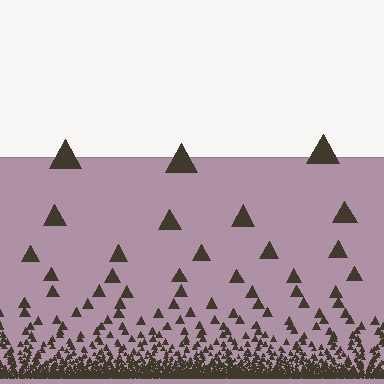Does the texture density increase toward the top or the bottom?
Density increases toward the bottom.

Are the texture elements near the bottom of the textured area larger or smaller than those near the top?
Smaller. The gradient is inverted — elements near the bottom are smaller and denser.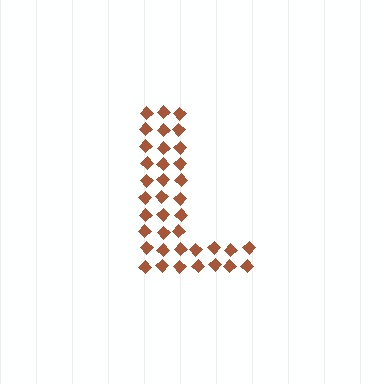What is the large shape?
The large shape is the letter L.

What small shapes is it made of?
It is made of small diamonds.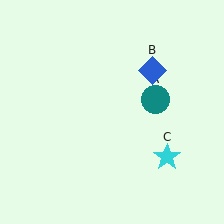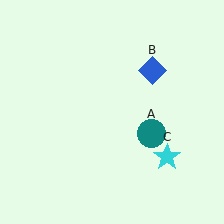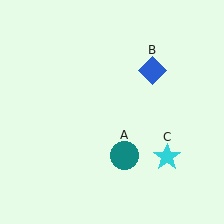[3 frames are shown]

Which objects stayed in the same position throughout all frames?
Blue diamond (object B) and cyan star (object C) remained stationary.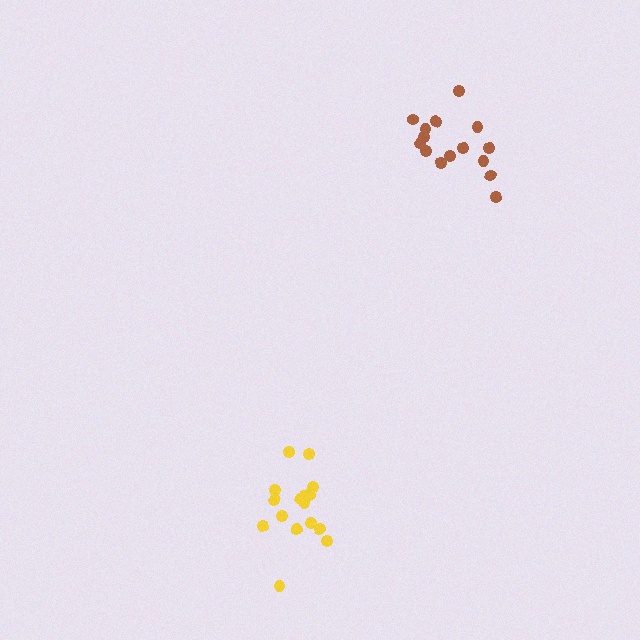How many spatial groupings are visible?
There are 2 spatial groupings.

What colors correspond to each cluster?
The clusters are colored: yellow, brown.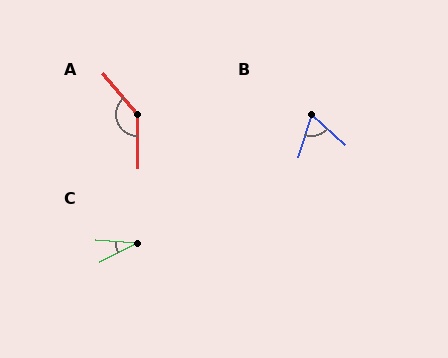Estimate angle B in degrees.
Approximately 66 degrees.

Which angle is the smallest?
C, at approximately 30 degrees.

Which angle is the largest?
A, at approximately 140 degrees.